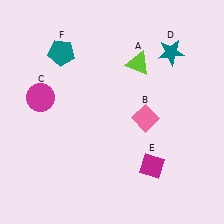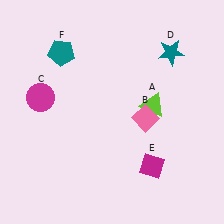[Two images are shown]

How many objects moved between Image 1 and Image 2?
1 object moved between the two images.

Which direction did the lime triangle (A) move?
The lime triangle (A) moved down.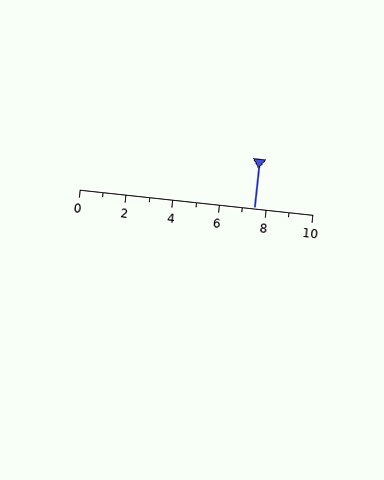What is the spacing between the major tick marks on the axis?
The major ticks are spaced 2 apart.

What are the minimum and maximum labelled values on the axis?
The axis runs from 0 to 10.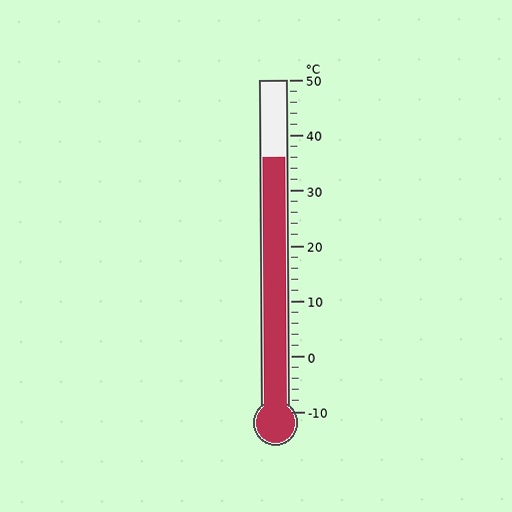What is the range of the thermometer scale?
The thermometer scale ranges from -10°C to 50°C.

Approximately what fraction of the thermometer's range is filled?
The thermometer is filled to approximately 75% of its range.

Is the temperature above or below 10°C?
The temperature is above 10°C.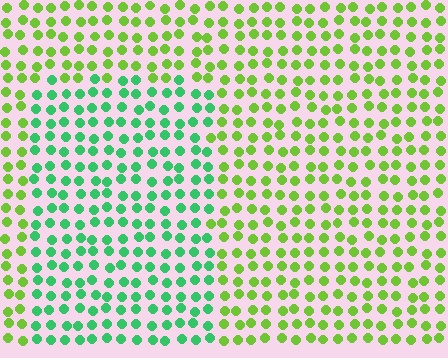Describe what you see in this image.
The image is filled with small lime elements in a uniform arrangement. A rectangle-shaped region is visible where the elements are tinted to a slightly different hue, forming a subtle color boundary.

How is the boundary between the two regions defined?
The boundary is defined purely by a slight shift in hue (about 46 degrees). Spacing, size, and orientation are identical on both sides.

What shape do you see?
I see a rectangle.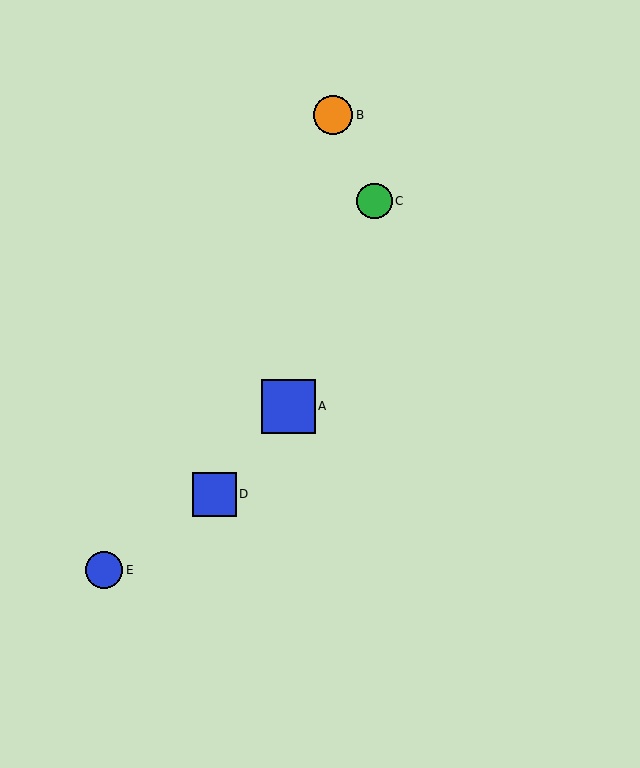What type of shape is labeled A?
Shape A is a blue square.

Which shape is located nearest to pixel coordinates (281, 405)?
The blue square (labeled A) at (288, 406) is nearest to that location.